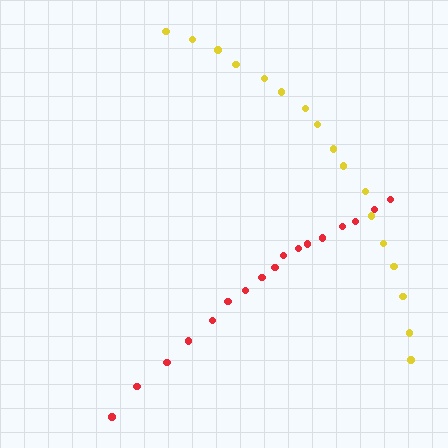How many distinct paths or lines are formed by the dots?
There are 2 distinct paths.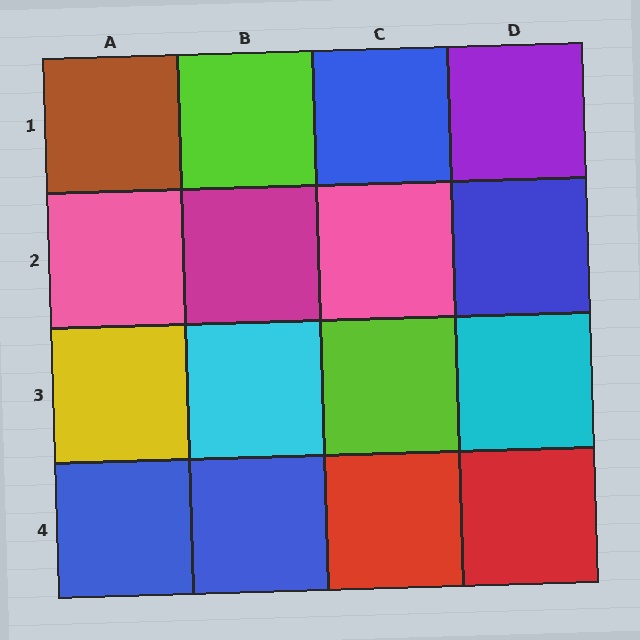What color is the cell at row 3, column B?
Cyan.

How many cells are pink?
2 cells are pink.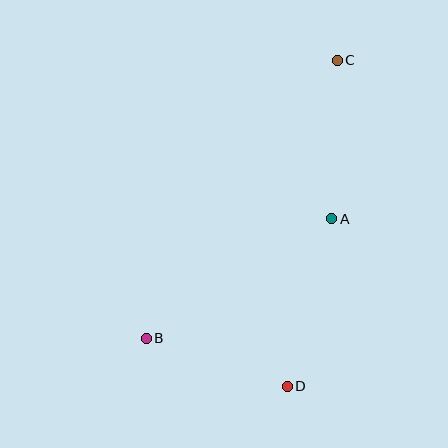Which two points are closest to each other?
Points B and D are closest to each other.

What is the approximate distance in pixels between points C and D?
The distance between C and D is approximately 330 pixels.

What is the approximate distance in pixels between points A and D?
The distance between A and D is approximately 173 pixels.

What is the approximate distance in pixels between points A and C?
The distance between A and C is approximately 159 pixels.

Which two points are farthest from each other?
Points B and C are farthest from each other.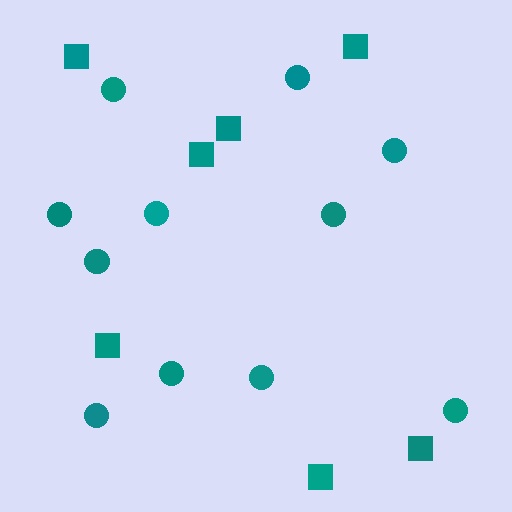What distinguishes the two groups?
There are 2 groups: one group of squares (7) and one group of circles (11).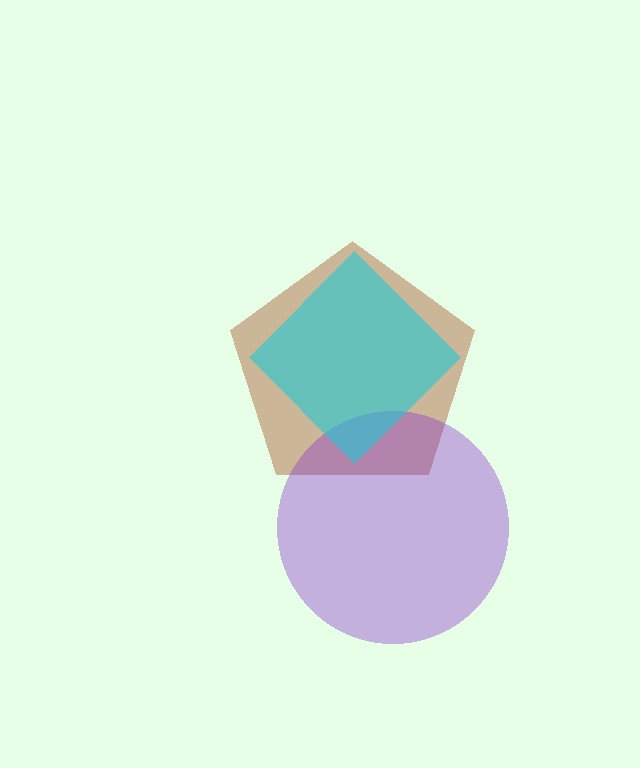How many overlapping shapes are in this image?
There are 3 overlapping shapes in the image.